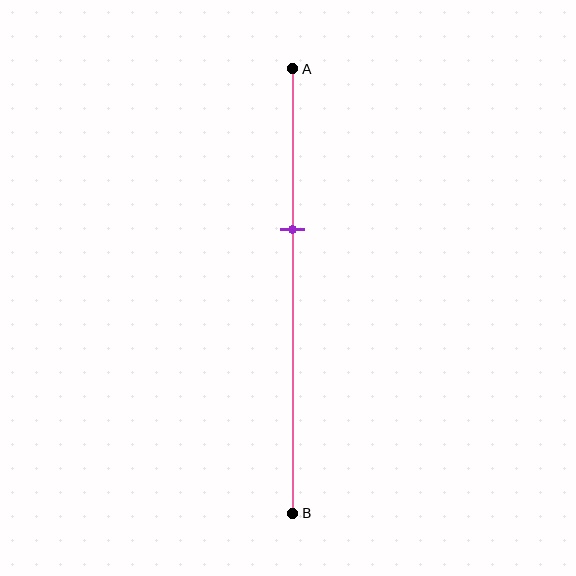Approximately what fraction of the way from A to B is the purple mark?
The purple mark is approximately 35% of the way from A to B.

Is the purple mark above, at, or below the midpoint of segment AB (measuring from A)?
The purple mark is above the midpoint of segment AB.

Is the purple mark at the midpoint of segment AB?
No, the mark is at about 35% from A, not at the 50% midpoint.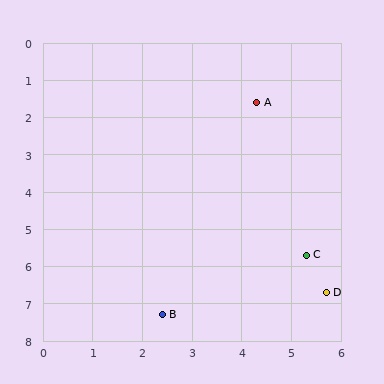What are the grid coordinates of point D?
Point D is at approximately (5.7, 6.7).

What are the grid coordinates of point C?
Point C is at approximately (5.3, 5.7).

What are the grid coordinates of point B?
Point B is at approximately (2.4, 7.3).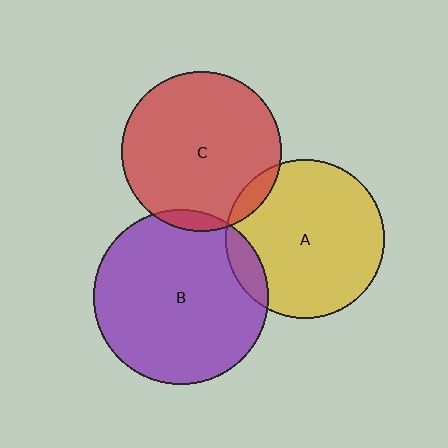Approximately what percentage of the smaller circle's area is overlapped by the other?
Approximately 5%.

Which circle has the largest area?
Circle B (purple).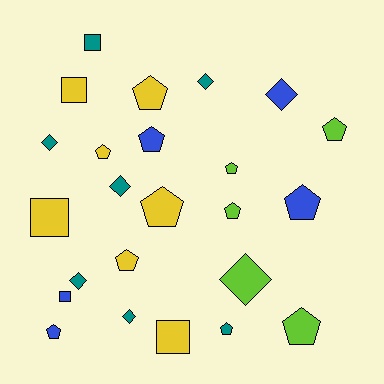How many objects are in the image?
There are 24 objects.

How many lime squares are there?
There are no lime squares.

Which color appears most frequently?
Teal, with 7 objects.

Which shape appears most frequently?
Pentagon, with 12 objects.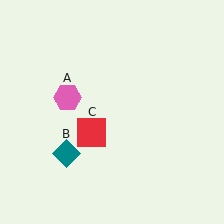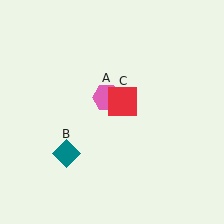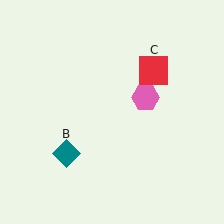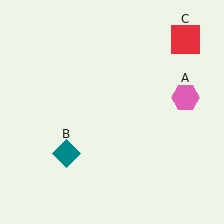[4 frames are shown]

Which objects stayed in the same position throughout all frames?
Teal diamond (object B) remained stationary.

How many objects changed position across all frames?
2 objects changed position: pink hexagon (object A), red square (object C).